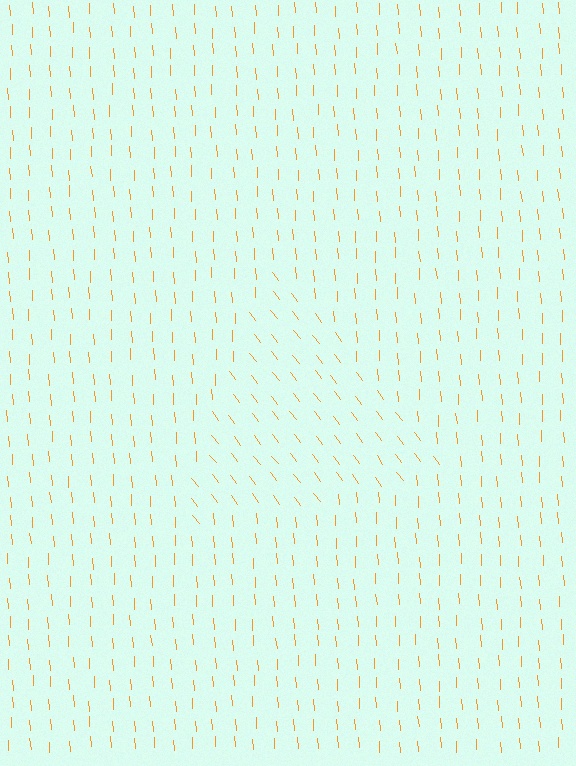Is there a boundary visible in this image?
Yes, there is a texture boundary formed by a change in line orientation.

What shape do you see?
I see a triangle.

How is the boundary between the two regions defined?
The boundary is defined purely by a change in line orientation (approximately 34 degrees difference). All lines are the same color and thickness.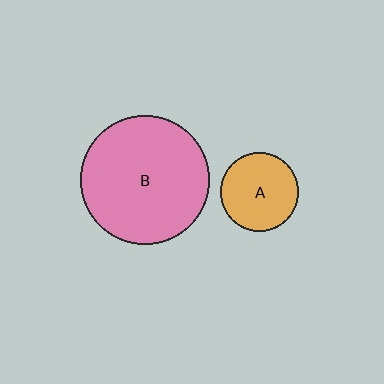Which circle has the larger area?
Circle B (pink).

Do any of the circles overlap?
No, none of the circles overlap.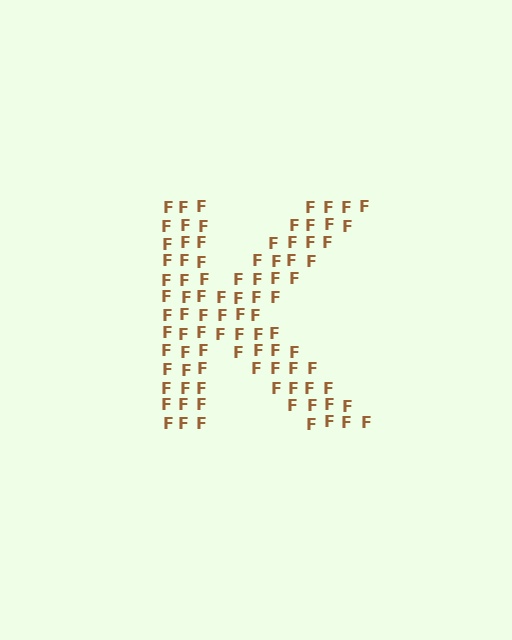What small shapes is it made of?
It is made of small letter F's.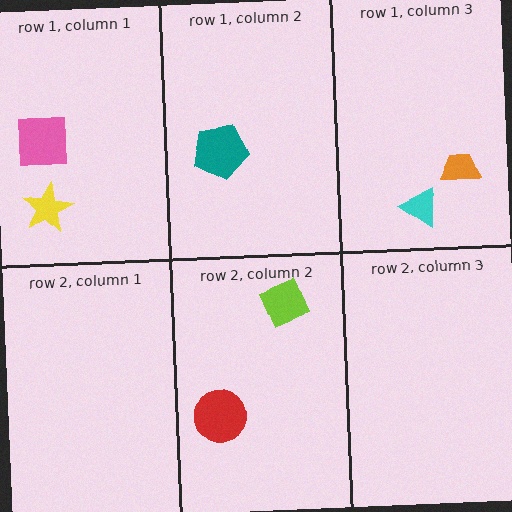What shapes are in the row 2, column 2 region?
The red circle, the lime diamond.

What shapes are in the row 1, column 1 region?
The yellow star, the pink square.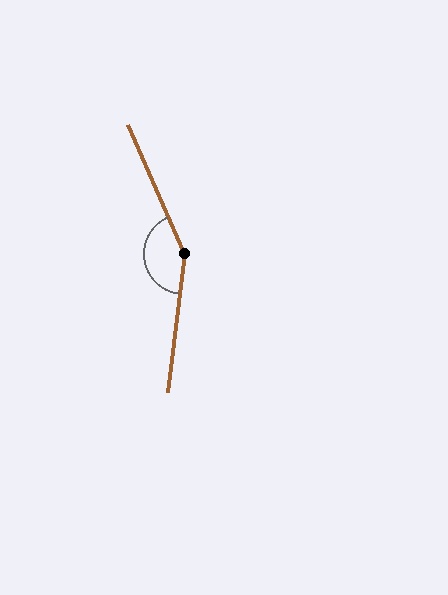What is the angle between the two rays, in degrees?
Approximately 149 degrees.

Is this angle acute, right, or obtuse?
It is obtuse.